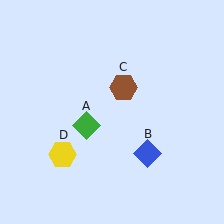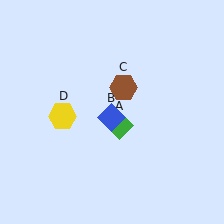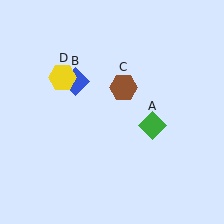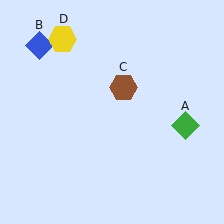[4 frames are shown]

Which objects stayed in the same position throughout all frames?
Brown hexagon (object C) remained stationary.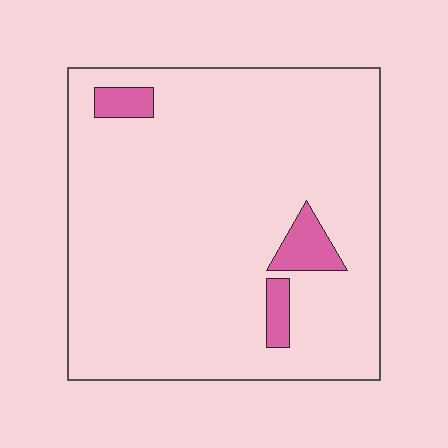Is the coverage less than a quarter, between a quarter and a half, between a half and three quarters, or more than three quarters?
Less than a quarter.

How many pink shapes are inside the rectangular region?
3.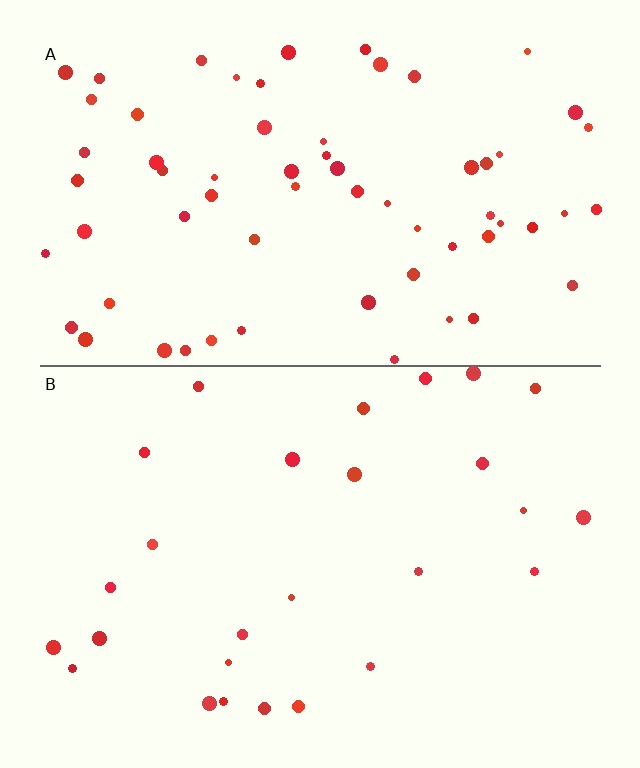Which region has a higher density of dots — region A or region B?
A (the top).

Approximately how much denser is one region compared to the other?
Approximately 2.4× — region A over region B.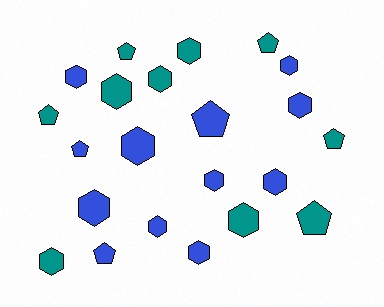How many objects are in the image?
There are 22 objects.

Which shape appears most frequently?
Hexagon, with 14 objects.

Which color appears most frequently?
Blue, with 12 objects.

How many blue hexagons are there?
There are 9 blue hexagons.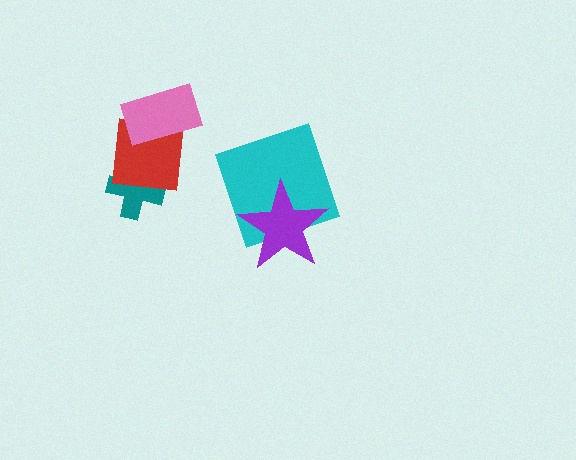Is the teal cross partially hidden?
Yes, it is partially covered by another shape.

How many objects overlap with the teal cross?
1 object overlaps with the teal cross.